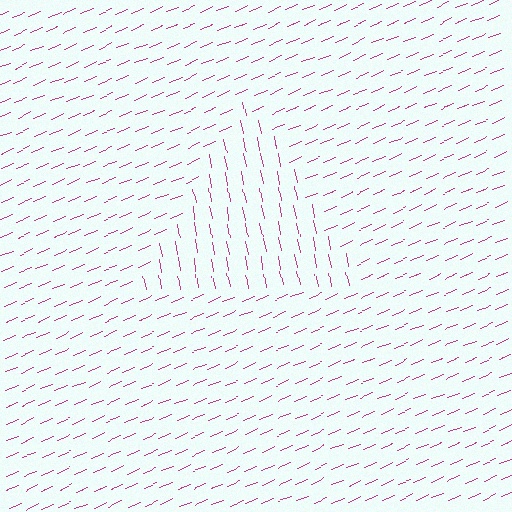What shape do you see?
I see a triangle.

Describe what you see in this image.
The image is filled with small magenta line segments. A triangle region in the image has lines oriented differently from the surrounding lines, creating a visible texture boundary.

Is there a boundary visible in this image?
Yes, there is a texture boundary formed by a change in line orientation.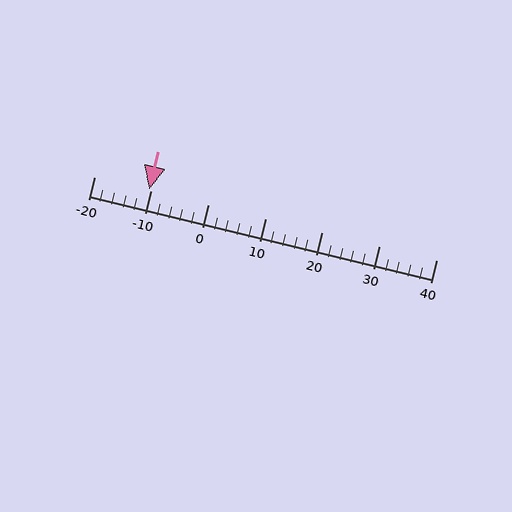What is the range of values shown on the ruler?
The ruler shows values from -20 to 40.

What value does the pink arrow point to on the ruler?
The pink arrow points to approximately -10.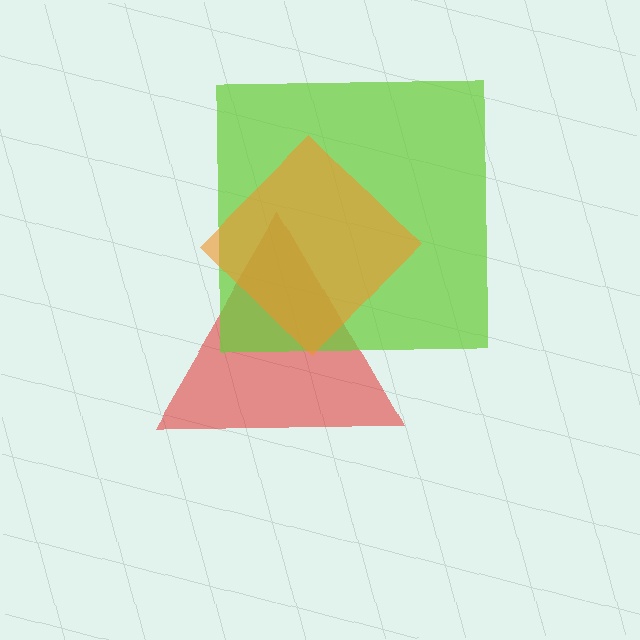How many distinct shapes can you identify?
There are 3 distinct shapes: a red triangle, a lime square, an orange diamond.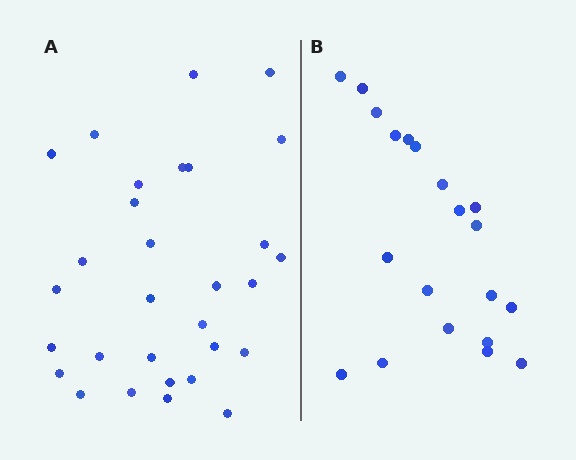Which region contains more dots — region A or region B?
Region A (the left region) has more dots.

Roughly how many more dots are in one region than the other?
Region A has roughly 10 or so more dots than region B.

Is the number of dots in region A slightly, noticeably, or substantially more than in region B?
Region A has substantially more. The ratio is roughly 1.5 to 1.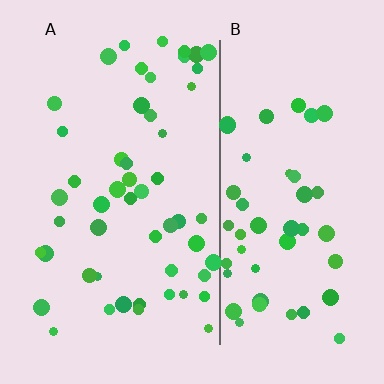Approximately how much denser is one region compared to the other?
Approximately 1.0× — region A over region B.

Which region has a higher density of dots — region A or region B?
A (the left).